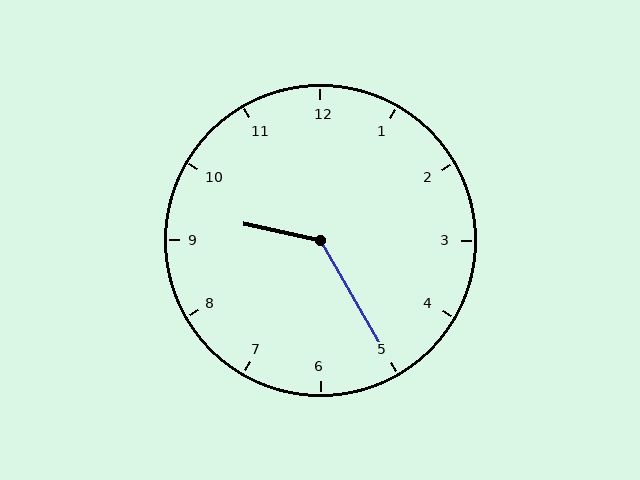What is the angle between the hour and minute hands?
Approximately 132 degrees.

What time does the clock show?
9:25.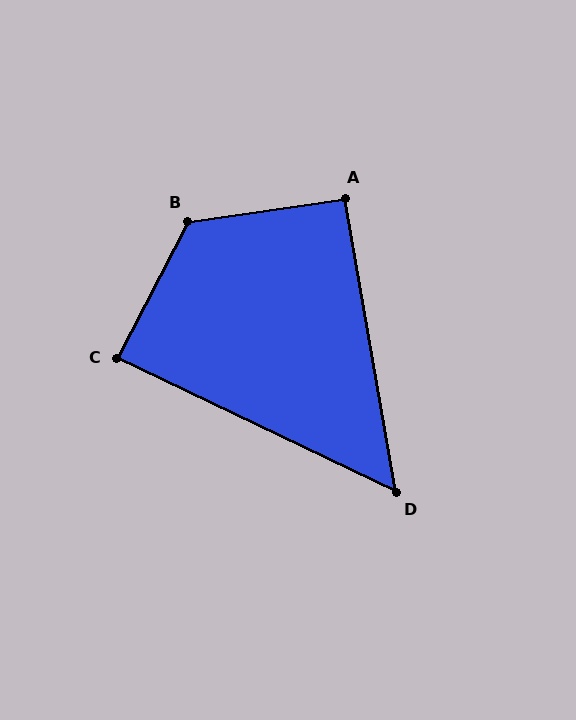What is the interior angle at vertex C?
Approximately 88 degrees (approximately right).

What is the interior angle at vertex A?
Approximately 92 degrees (approximately right).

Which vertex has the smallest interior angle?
D, at approximately 55 degrees.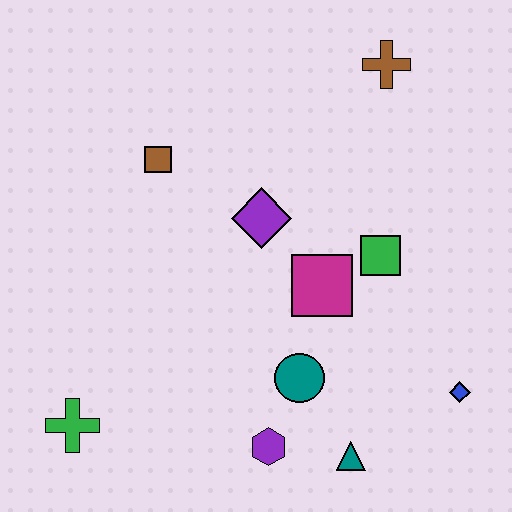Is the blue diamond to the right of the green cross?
Yes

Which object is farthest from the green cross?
The brown cross is farthest from the green cross.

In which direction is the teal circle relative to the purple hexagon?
The teal circle is above the purple hexagon.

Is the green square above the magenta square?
Yes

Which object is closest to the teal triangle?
The purple hexagon is closest to the teal triangle.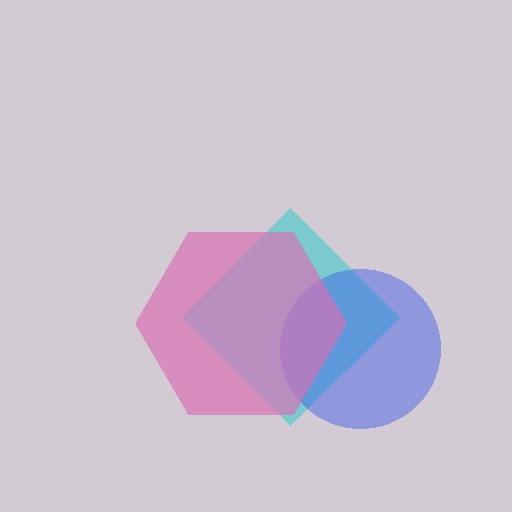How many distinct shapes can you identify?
There are 3 distinct shapes: a cyan diamond, a blue circle, a pink hexagon.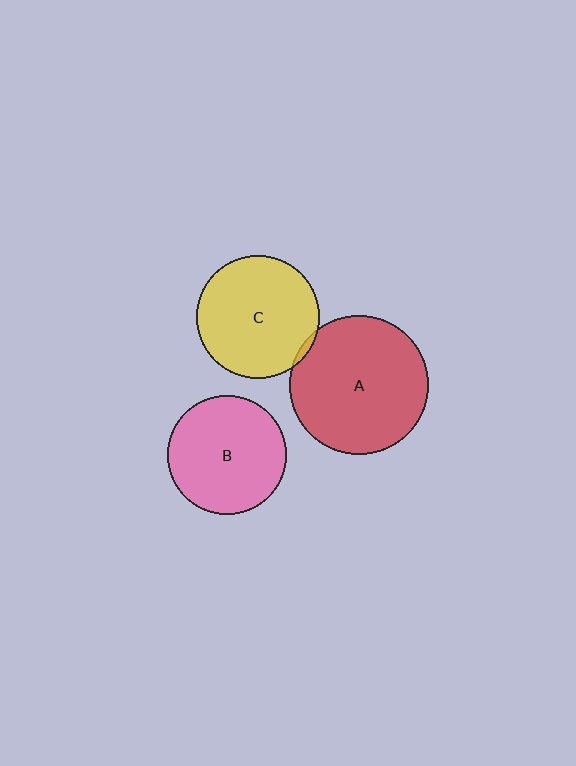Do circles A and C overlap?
Yes.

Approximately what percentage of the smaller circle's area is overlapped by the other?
Approximately 5%.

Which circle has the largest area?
Circle A (red).